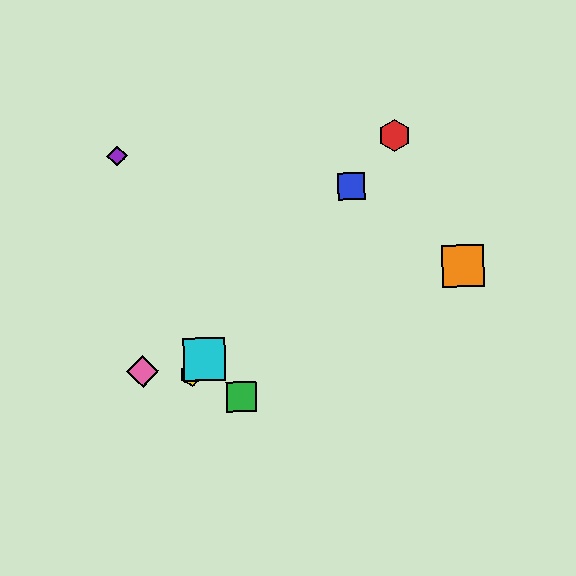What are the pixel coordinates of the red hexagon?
The red hexagon is at (394, 136).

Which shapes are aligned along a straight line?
The red hexagon, the blue square, the yellow hexagon, the cyan square are aligned along a straight line.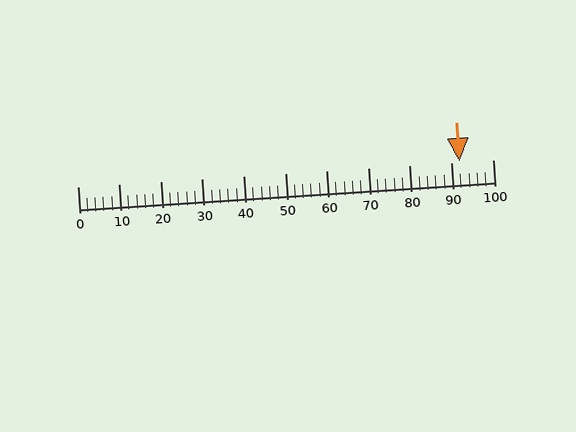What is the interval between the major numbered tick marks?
The major tick marks are spaced 10 units apart.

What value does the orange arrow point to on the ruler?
The orange arrow points to approximately 92.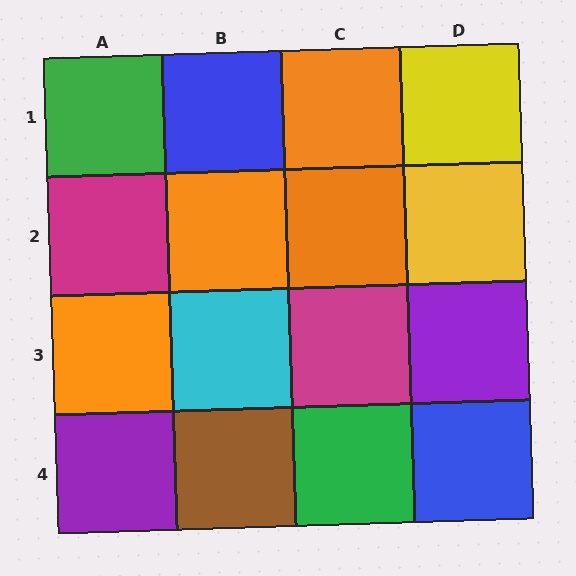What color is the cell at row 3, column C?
Magenta.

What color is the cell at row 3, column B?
Cyan.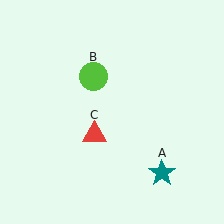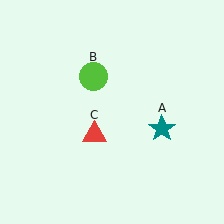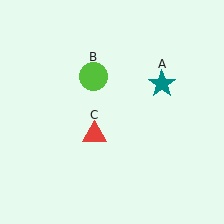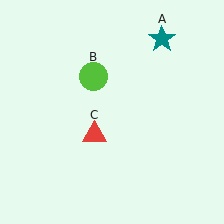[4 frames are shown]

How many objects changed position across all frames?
1 object changed position: teal star (object A).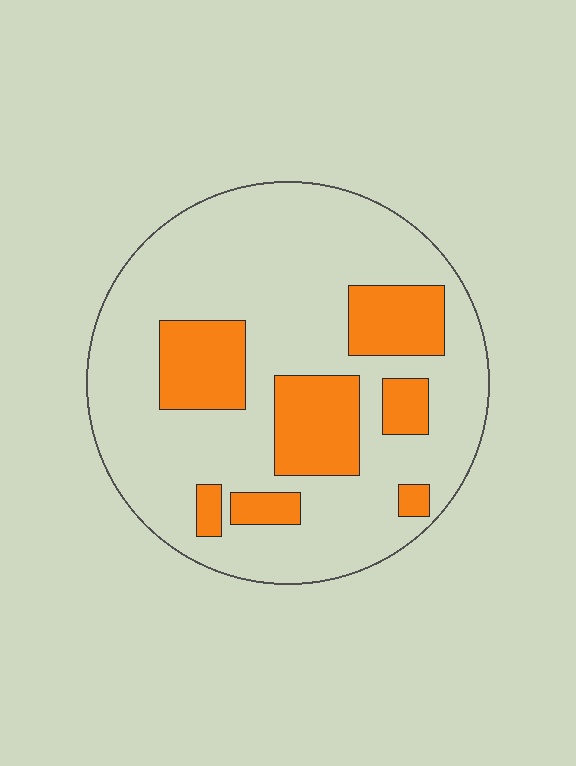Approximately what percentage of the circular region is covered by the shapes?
Approximately 25%.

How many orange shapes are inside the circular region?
7.